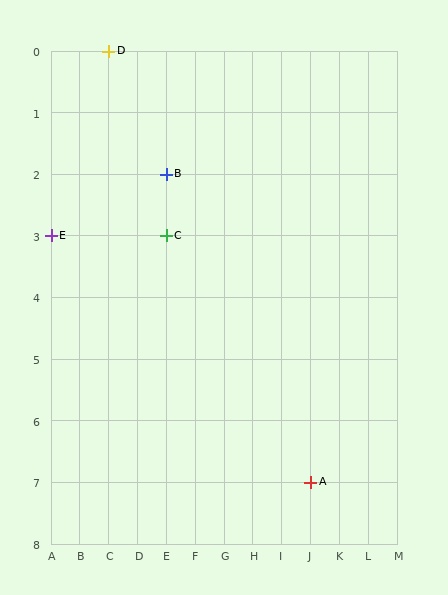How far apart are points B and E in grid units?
Points B and E are 4 columns and 1 row apart (about 4.1 grid units diagonally).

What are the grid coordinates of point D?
Point D is at grid coordinates (C, 0).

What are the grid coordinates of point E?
Point E is at grid coordinates (A, 3).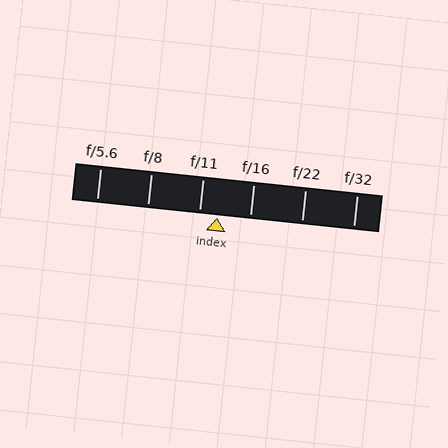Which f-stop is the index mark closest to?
The index mark is closest to f/11.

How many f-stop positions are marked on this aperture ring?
There are 6 f-stop positions marked.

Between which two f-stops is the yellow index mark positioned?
The index mark is between f/11 and f/16.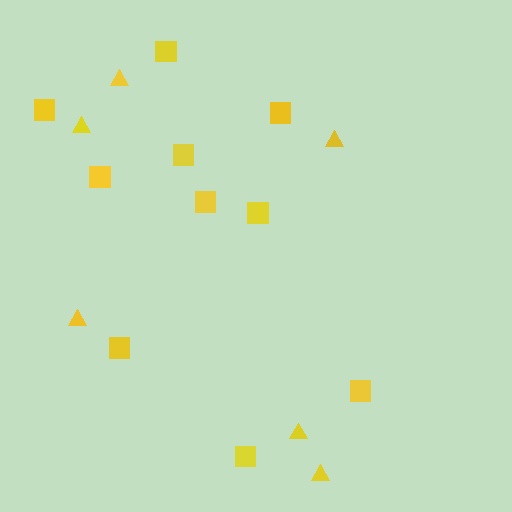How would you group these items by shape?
There are 2 groups: one group of triangles (6) and one group of squares (10).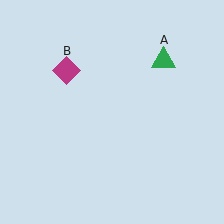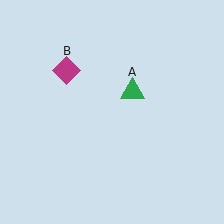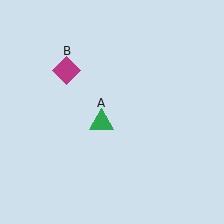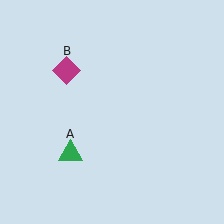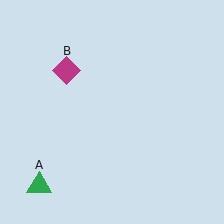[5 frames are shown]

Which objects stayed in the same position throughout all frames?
Magenta diamond (object B) remained stationary.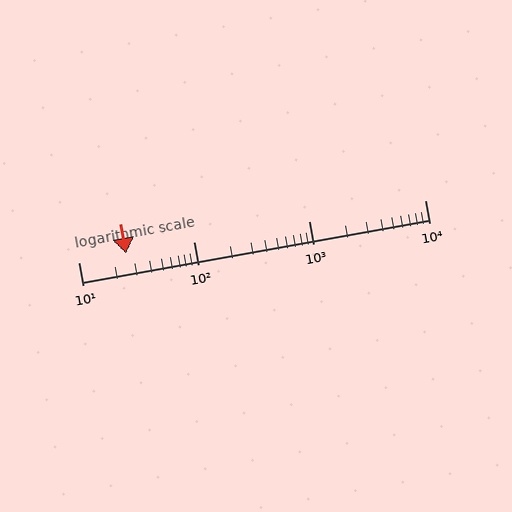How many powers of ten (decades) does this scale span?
The scale spans 3 decades, from 10 to 10000.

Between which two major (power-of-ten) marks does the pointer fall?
The pointer is between 10 and 100.